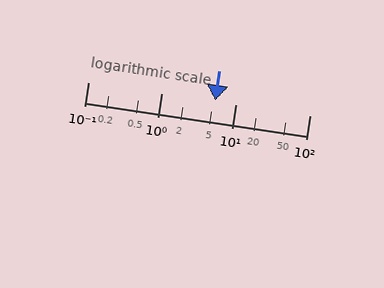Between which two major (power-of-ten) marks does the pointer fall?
The pointer is between 1 and 10.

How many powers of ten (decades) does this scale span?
The scale spans 3 decades, from 0.1 to 100.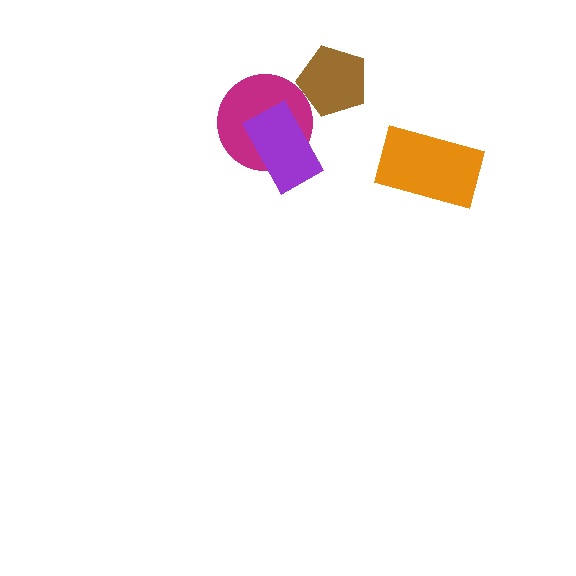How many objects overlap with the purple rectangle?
1 object overlaps with the purple rectangle.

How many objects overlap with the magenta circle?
1 object overlaps with the magenta circle.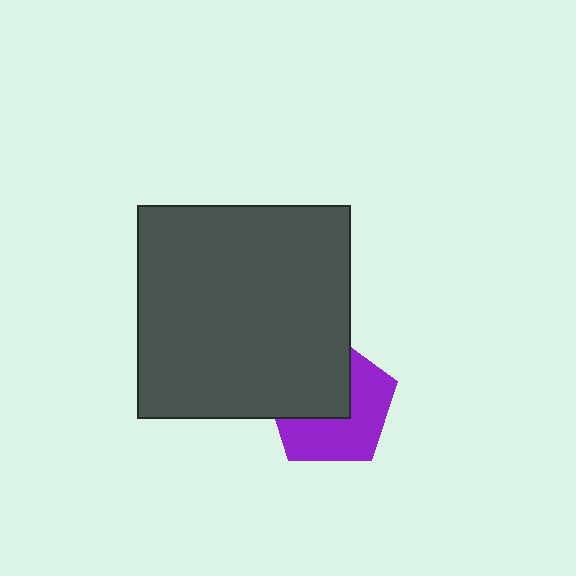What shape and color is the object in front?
The object in front is a dark gray rectangle.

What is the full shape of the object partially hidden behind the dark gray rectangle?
The partially hidden object is a purple pentagon.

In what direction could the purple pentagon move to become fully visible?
The purple pentagon could move toward the lower-right. That would shift it out from behind the dark gray rectangle entirely.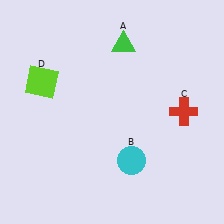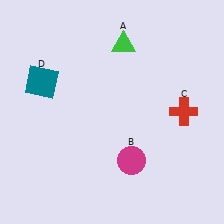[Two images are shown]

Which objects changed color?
B changed from cyan to magenta. D changed from lime to teal.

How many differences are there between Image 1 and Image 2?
There are 2 differences between the two images.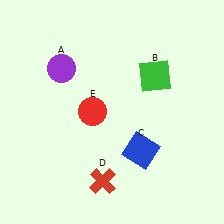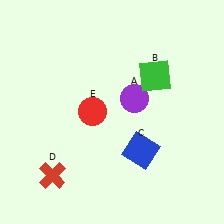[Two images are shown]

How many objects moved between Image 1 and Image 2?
2 objects moved between the two images.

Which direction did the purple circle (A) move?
The purple circle (A) moved right.